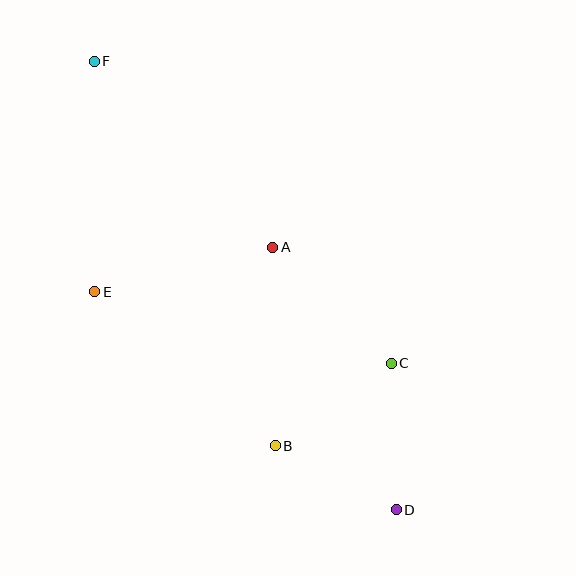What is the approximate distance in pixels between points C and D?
The distance between C and D is approximately 147 pixels.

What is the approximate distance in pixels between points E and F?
The distance between E and F is approximately 231 pixels.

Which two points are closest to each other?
Points B and D are closest to each other.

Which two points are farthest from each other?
Points D and F are farthest from each other.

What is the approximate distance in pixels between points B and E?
The distance between B and E is approximately 237 pixels.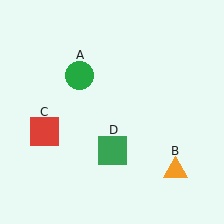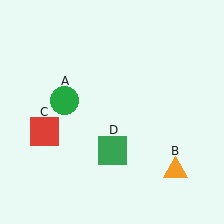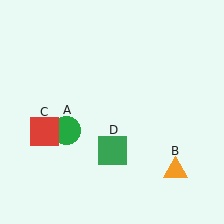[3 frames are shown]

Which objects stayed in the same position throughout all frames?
Orange triangle (object B) and red square (object C) and green square (object D) remained stationary.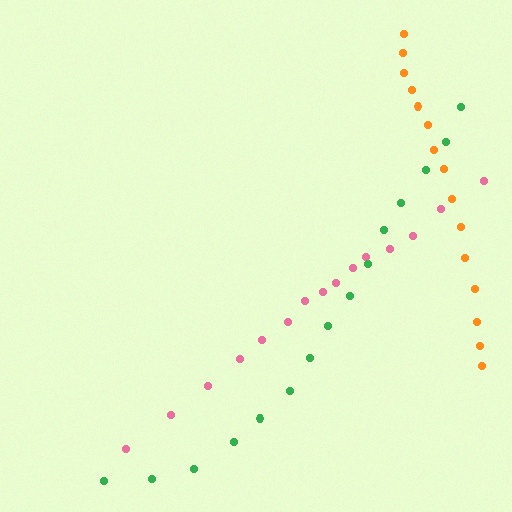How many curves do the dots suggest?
There are 3 distinct paths.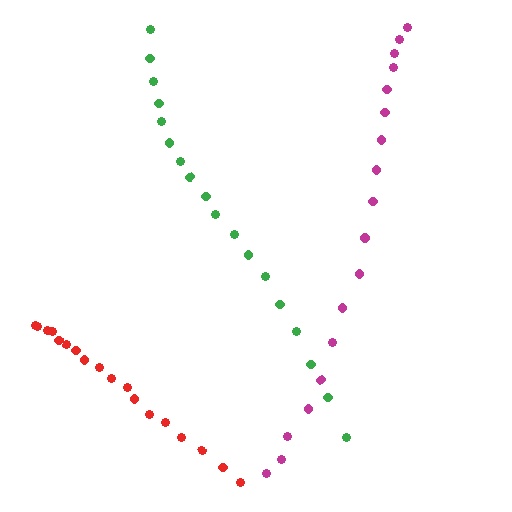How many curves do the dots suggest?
There are 3 distinct paths.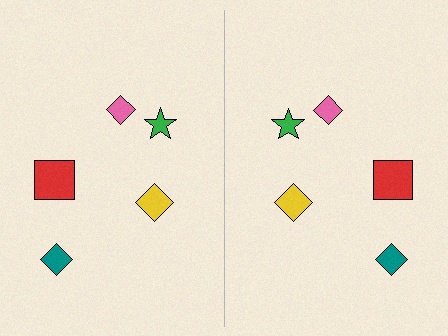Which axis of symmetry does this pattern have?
The pattern has a vertical axis of symmetry running through the center of the image.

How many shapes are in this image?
There are 10 shapes in this image.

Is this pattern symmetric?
Yes, this pattern has bilateral (reflection) symmetry.